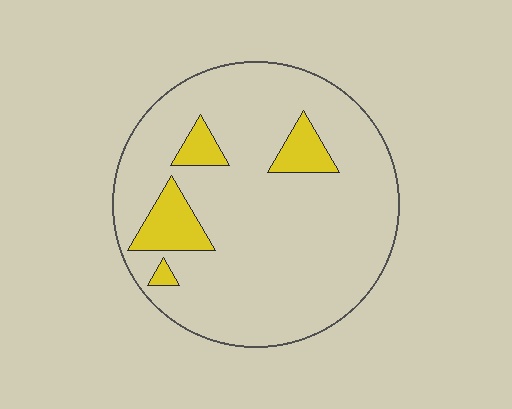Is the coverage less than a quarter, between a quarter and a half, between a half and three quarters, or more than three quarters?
Less than a quarter.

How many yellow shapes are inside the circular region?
4.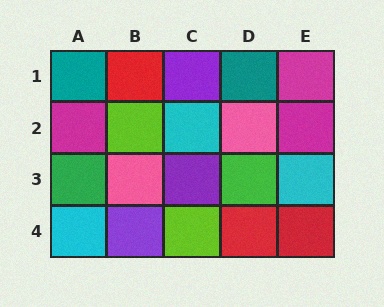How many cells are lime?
2 cells are lime.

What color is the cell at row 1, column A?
Teal.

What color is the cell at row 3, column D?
Green.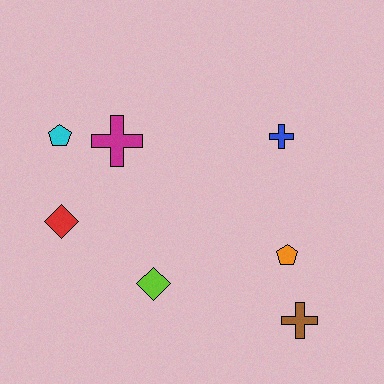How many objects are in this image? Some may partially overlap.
There are 7 objects.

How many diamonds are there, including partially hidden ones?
There are 2 diamonds.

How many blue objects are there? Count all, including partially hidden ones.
There is 1 blue object.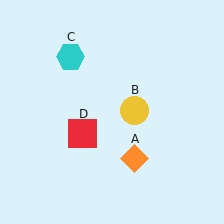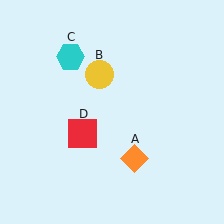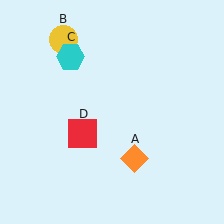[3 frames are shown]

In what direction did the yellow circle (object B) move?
The yellow circle (object B) moved up and to the left.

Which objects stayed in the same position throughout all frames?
Orange diamond (object A) and cyan hexagon (object C) and red square (object D) remained stationary.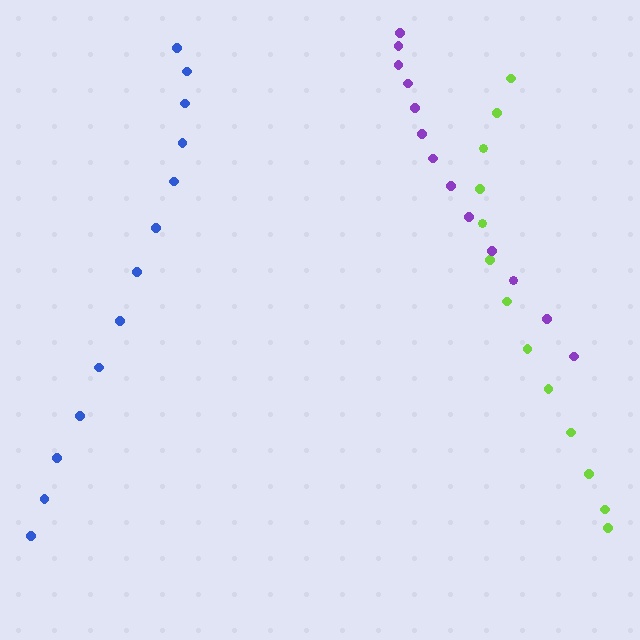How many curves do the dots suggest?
There are 3 distinct paths.